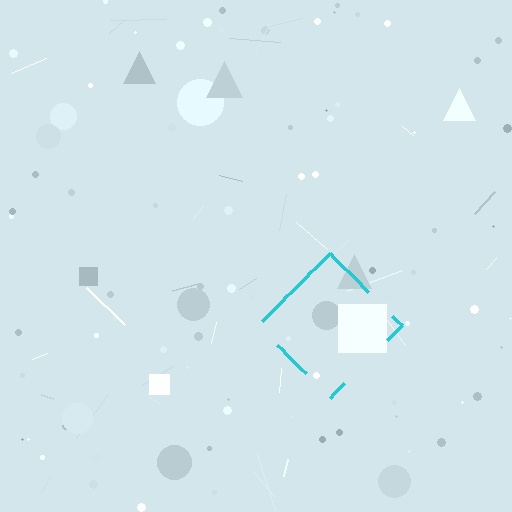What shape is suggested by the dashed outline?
The dashed outline suggests a diamond.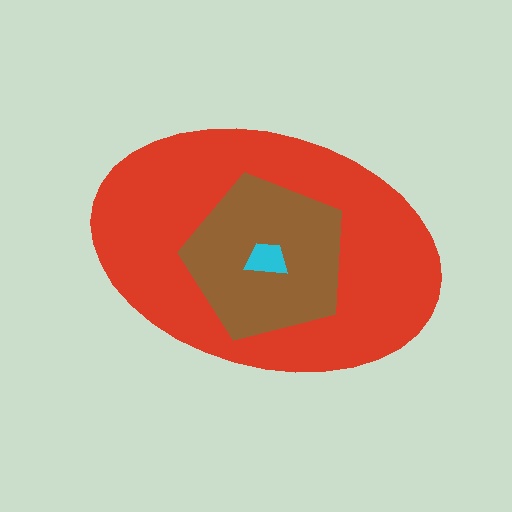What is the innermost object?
The cyan trapezoid.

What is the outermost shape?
The red ellipse.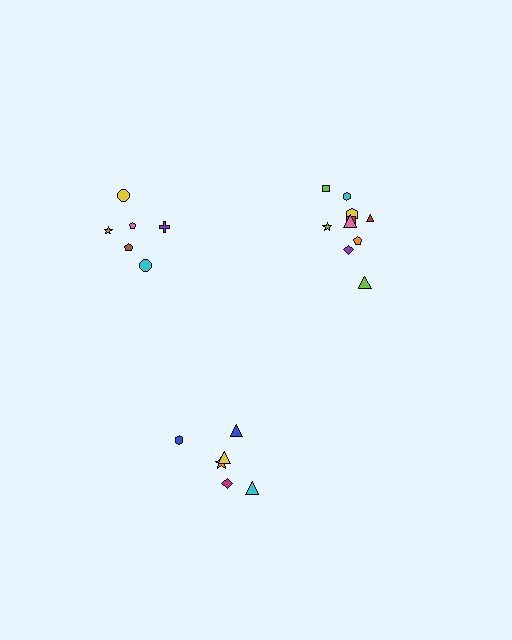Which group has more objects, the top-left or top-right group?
The top-right group.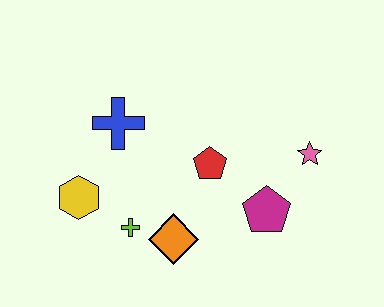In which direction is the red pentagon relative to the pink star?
The red pentagon is to the left of the pink star.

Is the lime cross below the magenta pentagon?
Yes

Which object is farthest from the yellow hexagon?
The pink star is farthest from the yellow hexagon.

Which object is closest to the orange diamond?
The lime cross is closest to the orange diamond.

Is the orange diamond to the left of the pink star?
Yes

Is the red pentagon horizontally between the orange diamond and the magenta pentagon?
Yes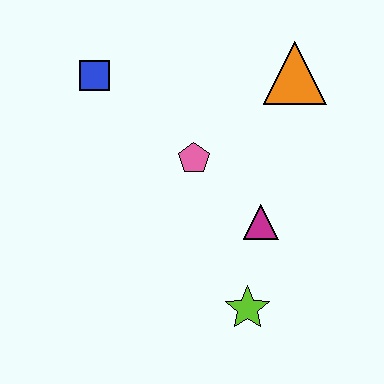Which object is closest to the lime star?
The magenta triangle is closest to the lime star.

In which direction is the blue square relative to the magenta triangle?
The blue square is to the left of the magenta triangle.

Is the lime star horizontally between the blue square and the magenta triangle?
Yes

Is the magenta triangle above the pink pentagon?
No